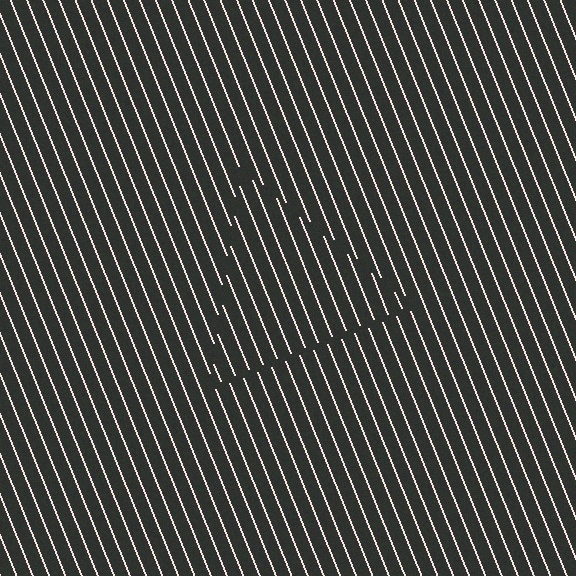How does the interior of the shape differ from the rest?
The interior of the shape contains the same grating, shifted by half a period — the contour is defined by the phase discontinuity where line-ends from the inner and outer gratings abut.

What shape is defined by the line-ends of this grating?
An illusory triangle. The interior of the shape contains the same grating, shifted by half a period — the contour is defined by the phase discontinuity where line-ends from the inner and outer gratings abut.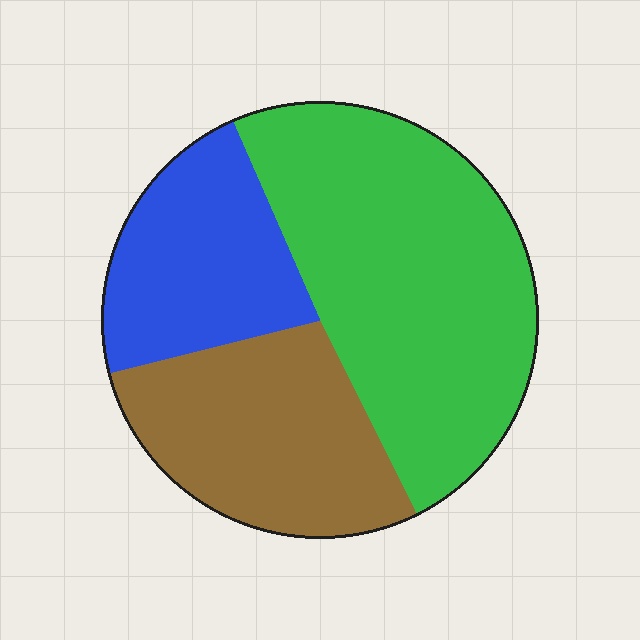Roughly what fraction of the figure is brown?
Brown covers 28% of the figure.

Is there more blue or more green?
Green.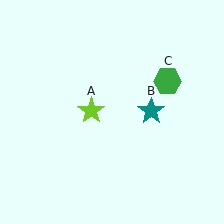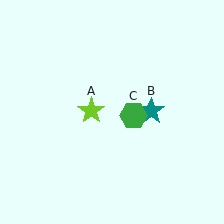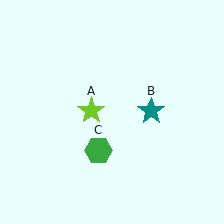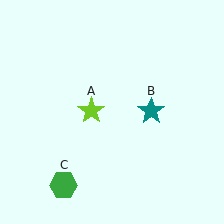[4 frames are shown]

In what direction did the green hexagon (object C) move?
The green hexagon (object C) moved down and to the left.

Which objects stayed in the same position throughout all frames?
Lime star (object A) and teal star (object B) remained stationary.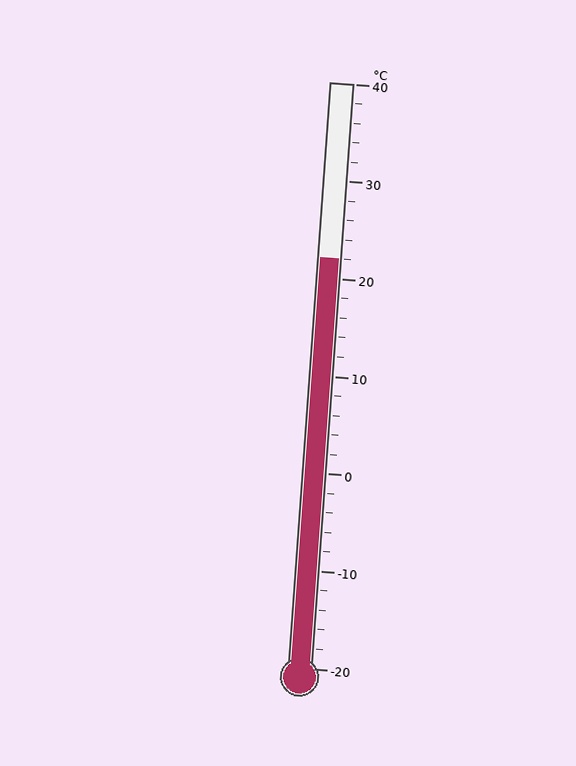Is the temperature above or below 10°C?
The temperature is above 10°C.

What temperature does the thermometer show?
The thermometer shows approximately 22°C.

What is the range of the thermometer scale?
The thermometer scale ranges from -20°C to 40°C.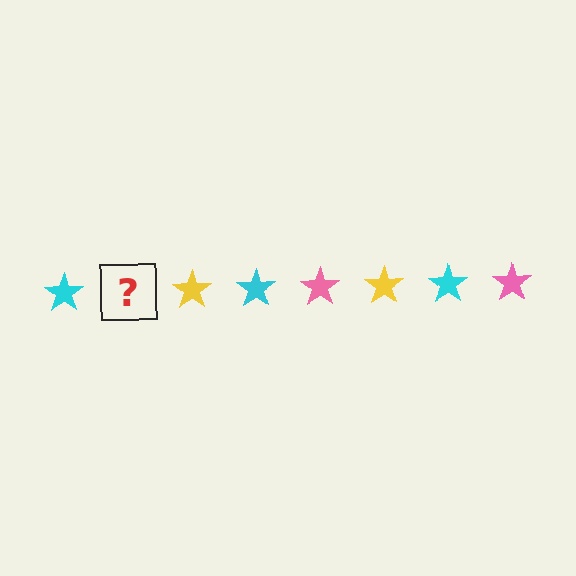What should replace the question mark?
The question mark should be replaced with a pink star.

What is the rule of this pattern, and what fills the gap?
The rule is that the pattern cycles through cyan, pink, yellow stars. The gap should be filled with a pink star.